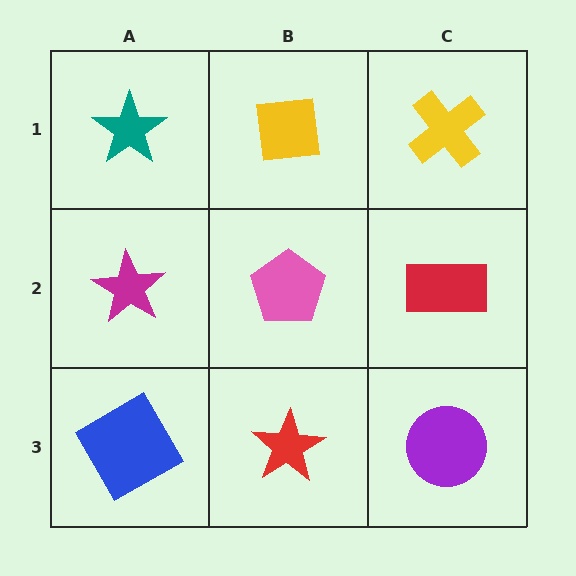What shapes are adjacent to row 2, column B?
A yellow square (row 1, column B), a red star (row 3, column B), a magenta star (row 2, column A), a red rectangle (row 2, column C).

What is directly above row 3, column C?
A red rectangle.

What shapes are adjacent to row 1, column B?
A pink pentagon (row 2, column B), a teal star (row 1, column A), a yellow cross (row 1, column C).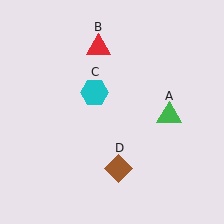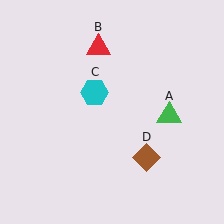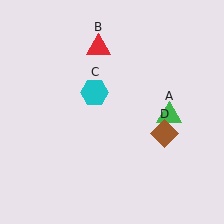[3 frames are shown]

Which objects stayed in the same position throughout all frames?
Green triangle (object A) and red triangle (object B) and cyan hexagon (object C) remained stationary.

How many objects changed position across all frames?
1 object changed position: brown diamond (object D).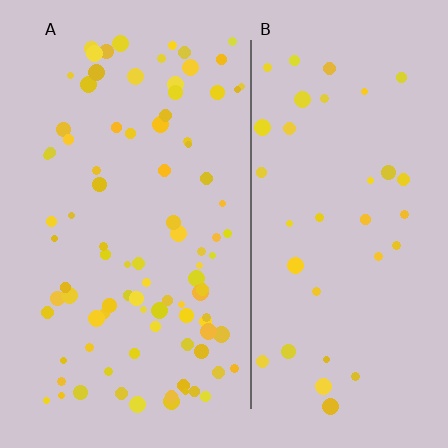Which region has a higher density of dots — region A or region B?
A (the left).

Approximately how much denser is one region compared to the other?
Approximately 2.6× — region A over region B.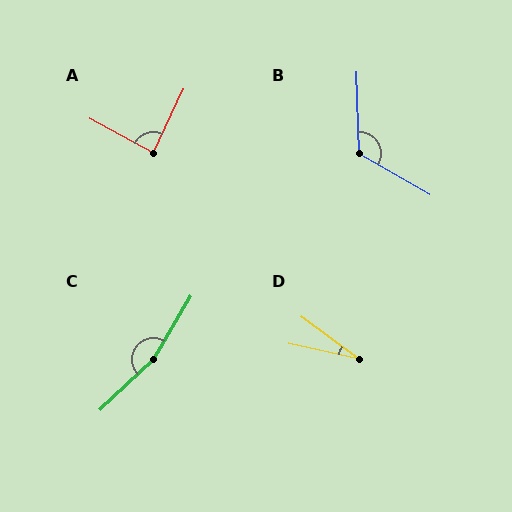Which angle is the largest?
C, at approximately 164 degrees.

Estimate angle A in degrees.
Approximately 87 degrees.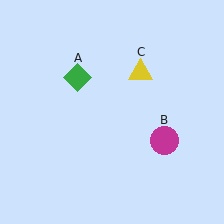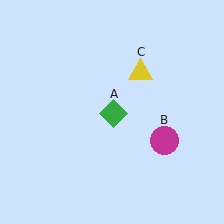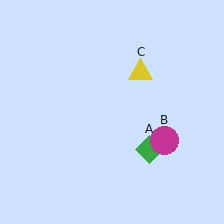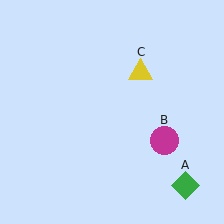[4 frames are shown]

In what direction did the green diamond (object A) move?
The green diamond (object A) moved down and to the right.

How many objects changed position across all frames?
1 object changed position: green diamond (object A).